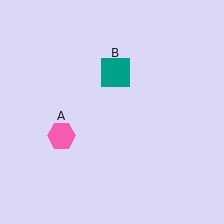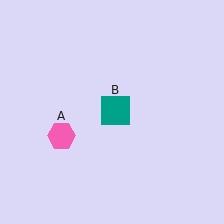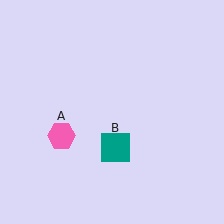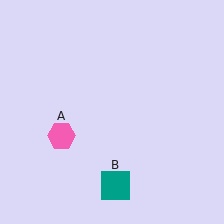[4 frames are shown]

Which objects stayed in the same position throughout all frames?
Pink hexagon (object A) remained stationary.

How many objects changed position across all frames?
1 object changed position: teal square (object B).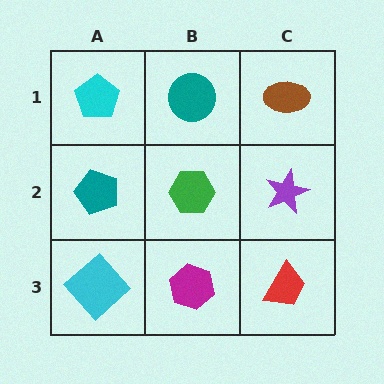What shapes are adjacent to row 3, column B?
A green hexagon (row 2, column B), a cyan diamond (row 3, column A), a red trapezoid (row 3, column C).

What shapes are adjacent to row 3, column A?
A teal pentagon (row 2, column A), a magenta hexagon (row 3, column B).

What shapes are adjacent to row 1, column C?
A purple star (row 2, column C), a teal circle (row 1, column B).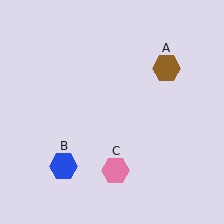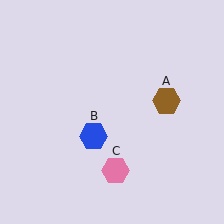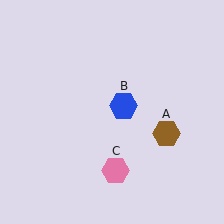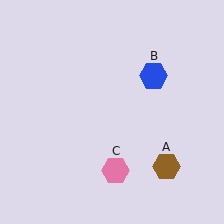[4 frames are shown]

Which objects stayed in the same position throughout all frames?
Pink hexagon (object C) remained stationary.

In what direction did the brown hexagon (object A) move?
The brown hexagon (object A) moved down.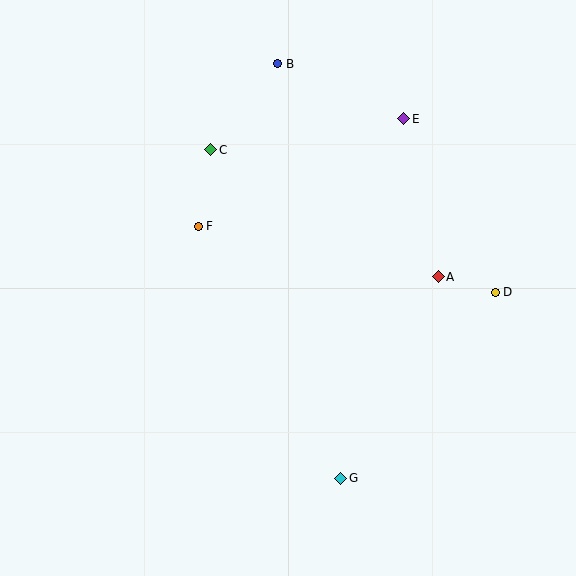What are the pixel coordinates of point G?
Point G is at (341, 478).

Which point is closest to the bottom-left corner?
Point G is closest to the bottom-left corner.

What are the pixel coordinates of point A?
Point A is at (438, 277).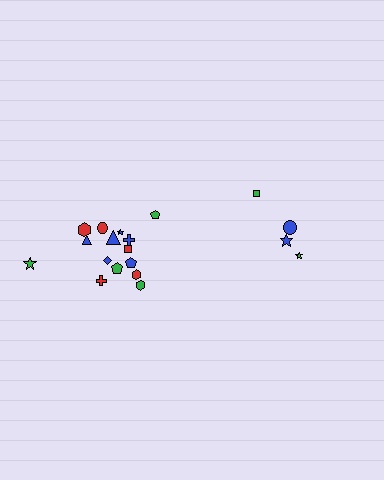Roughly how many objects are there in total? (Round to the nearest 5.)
Roughly 20 objects in total.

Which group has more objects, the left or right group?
The left group.